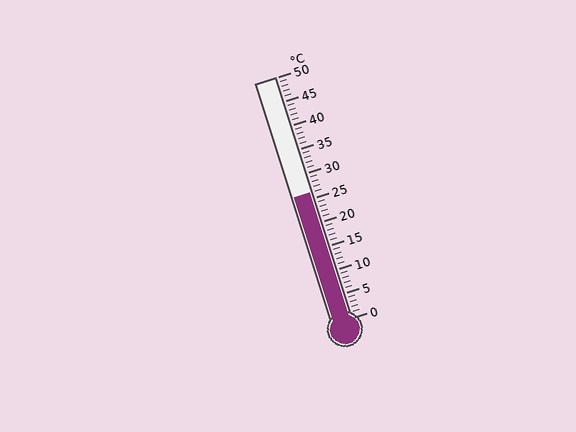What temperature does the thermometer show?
The thermometer shows approximately 26°C.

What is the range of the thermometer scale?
The thermometer scale ranges from 0°C to 50°C.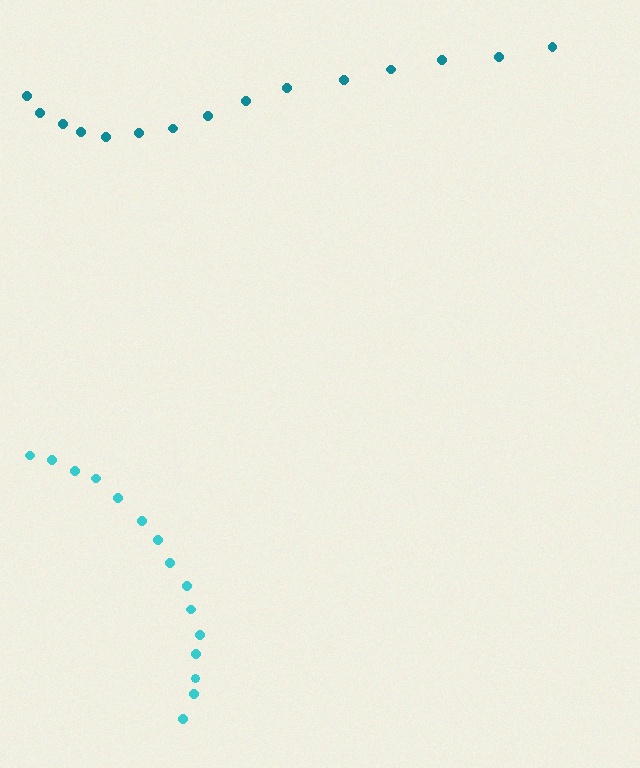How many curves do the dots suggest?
There are 2 distinct paths.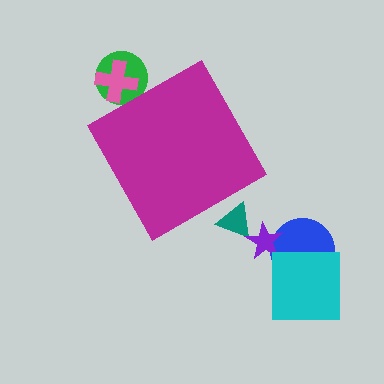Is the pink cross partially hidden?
Yes, the pink cross is partially hidden behind the magenta diamond.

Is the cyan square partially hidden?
No, the cyan square is fully visible.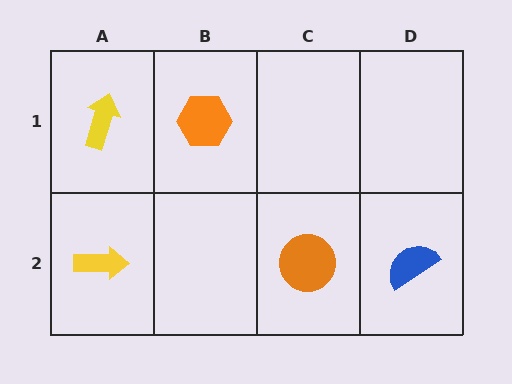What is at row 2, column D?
A blue semicircle.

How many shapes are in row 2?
3 shapes.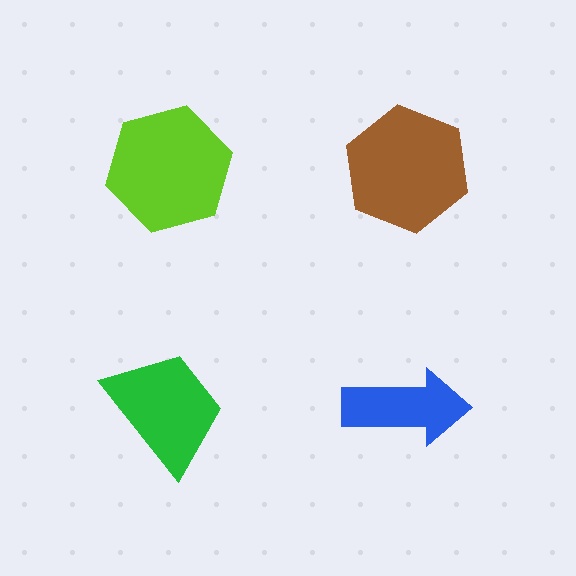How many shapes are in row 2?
2 shapes.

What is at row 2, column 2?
A blue arrow.